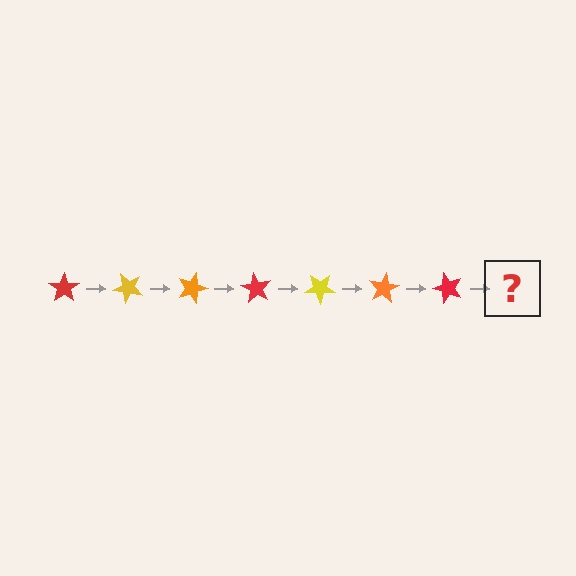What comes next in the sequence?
The next element should be a yellow star, rotated 315 degrees from the start.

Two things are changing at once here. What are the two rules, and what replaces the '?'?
The two rules are that it rotates 45 degrees each step and the color cycles through red, yellow, and orange. The '?' should be a yellow star, rotated 315 degrees from the start.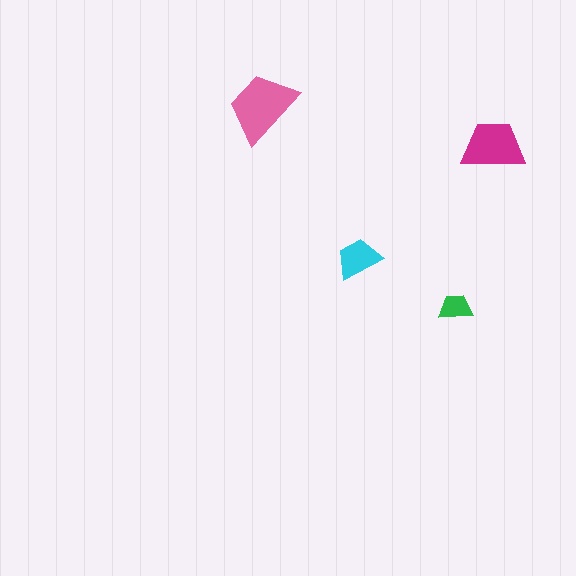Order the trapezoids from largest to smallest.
the pink one, the magenta one, the cyan one, the green one.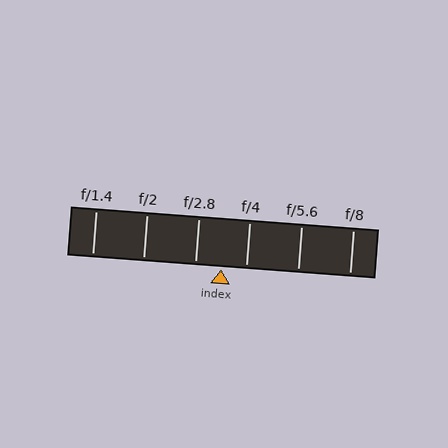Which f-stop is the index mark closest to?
The index mark is closest to f/4.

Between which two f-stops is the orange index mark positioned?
The index mark is between f/2.8 and f/4.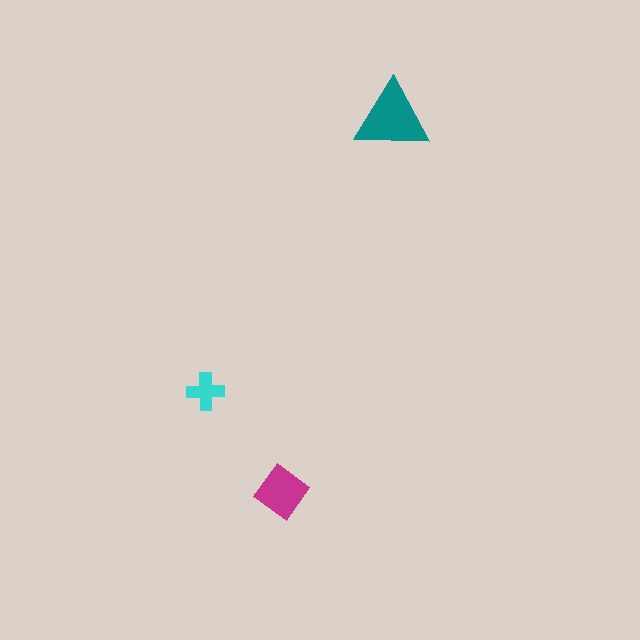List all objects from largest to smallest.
The teal triangle, the magenta diamond, the cyan cross.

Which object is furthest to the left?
The cyan cross is leftmost.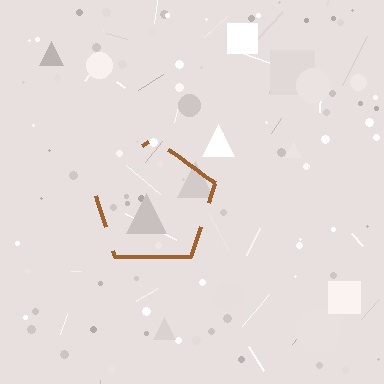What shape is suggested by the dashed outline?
The dashed outline suggests a pentagon.